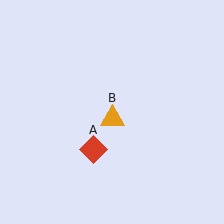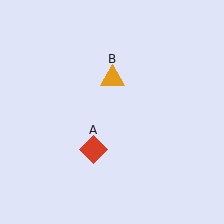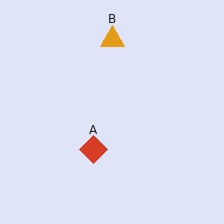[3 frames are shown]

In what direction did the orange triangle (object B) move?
The orange triangle (object B) moved up.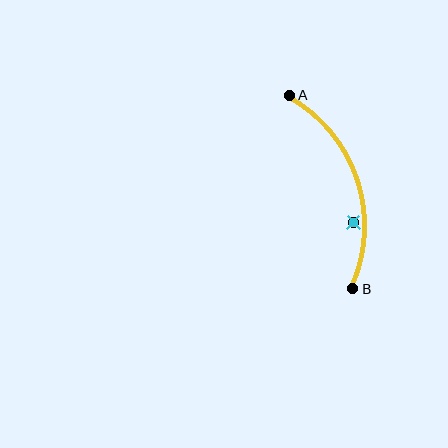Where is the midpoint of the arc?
The arc midpoint is the point on the curve farthest from the straight line joining A and B. It sits to the right of that line.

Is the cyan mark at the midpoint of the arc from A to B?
No — the cyan mark does not lie on the arc at all. It sits slightly inside the curve.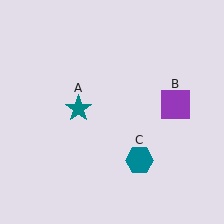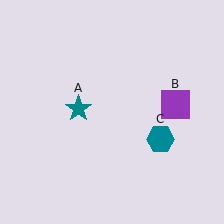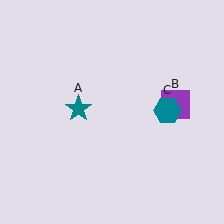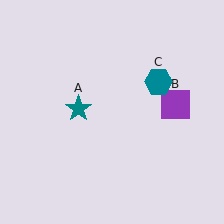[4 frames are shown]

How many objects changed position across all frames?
1 object changed position: teal hexagon (object C).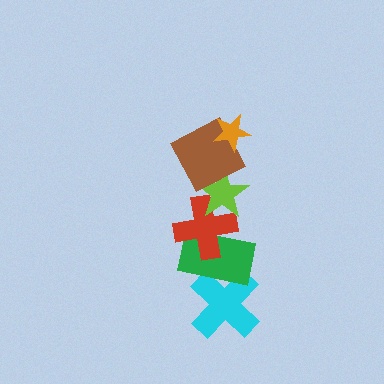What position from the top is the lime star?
The lime star is 3rd from the top.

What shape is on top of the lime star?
The brown square is on top of the lime star.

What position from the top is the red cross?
The red cross is 4th from the top.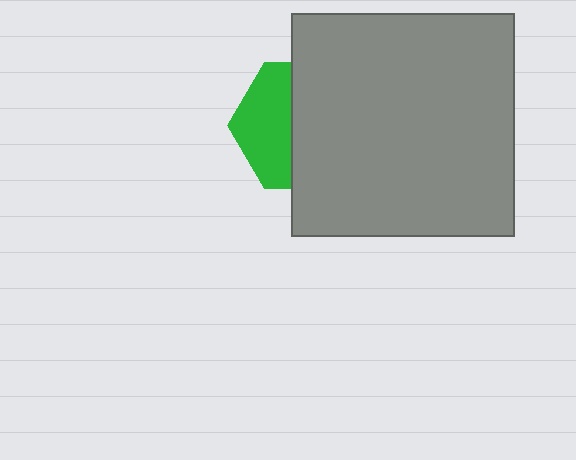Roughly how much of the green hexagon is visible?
A small part of it is visible (roughly 42%).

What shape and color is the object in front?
The object in front is a gray square.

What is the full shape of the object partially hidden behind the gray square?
The partially hidden object is a green hexagon.